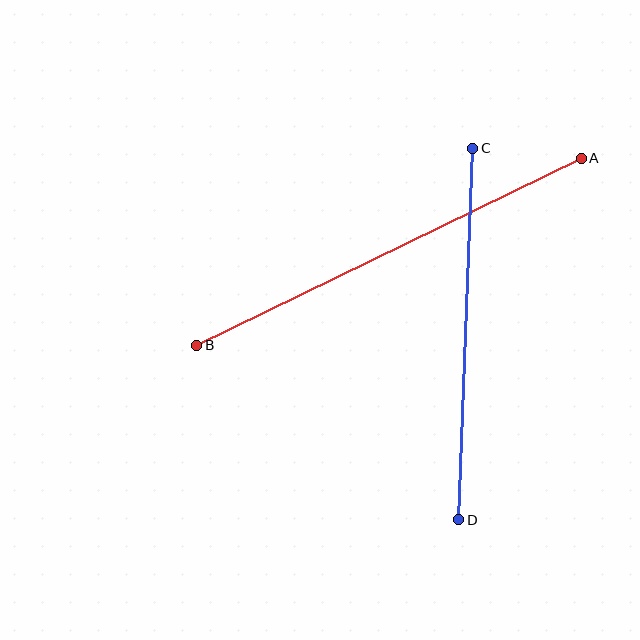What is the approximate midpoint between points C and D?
The midpoint is at approximately (466, 334) pixels.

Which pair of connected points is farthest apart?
Points A and B are farthest apart.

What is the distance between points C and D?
The distance is approximately 372 pixels.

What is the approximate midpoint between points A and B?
The midpoint is at approximately (389, 252) pixels.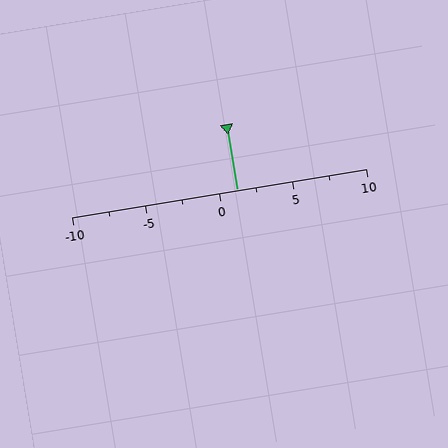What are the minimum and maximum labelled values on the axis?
The axis runs from -10 to 10.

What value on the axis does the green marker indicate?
The marker indicates approximately 1.2.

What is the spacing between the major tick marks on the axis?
The major ticks are spaced 5 apart.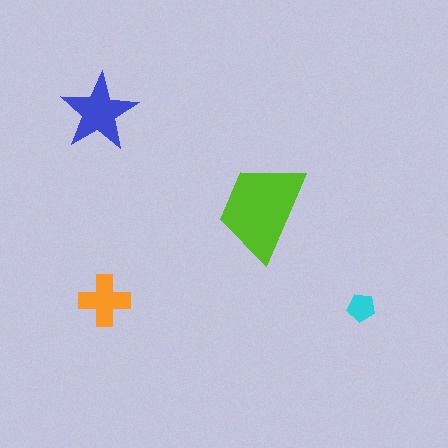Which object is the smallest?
The cyan pentagon.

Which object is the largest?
The lime trapezoid.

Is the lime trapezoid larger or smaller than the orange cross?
Larger.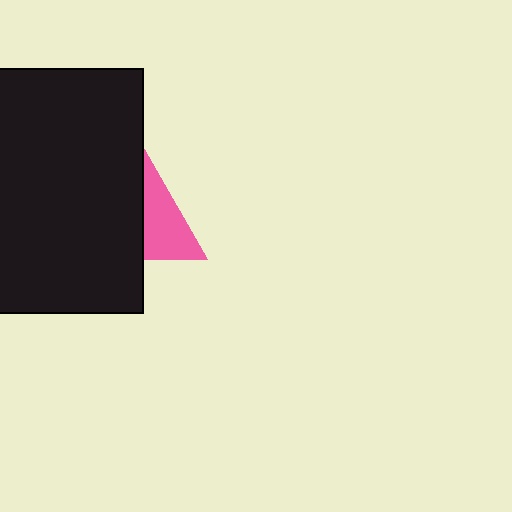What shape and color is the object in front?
The object in front is a black rectangle.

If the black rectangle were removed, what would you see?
You would see the complete pink triangle.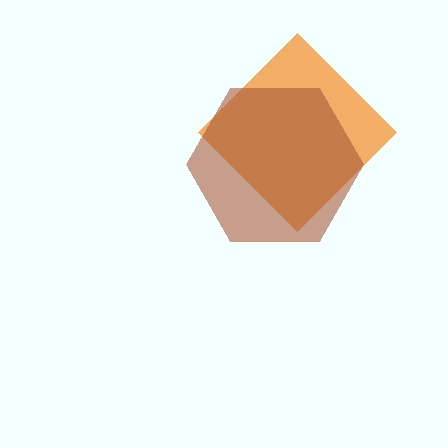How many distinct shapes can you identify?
There are 2 distinct shapes: an orange diamond, a brown hexagon.